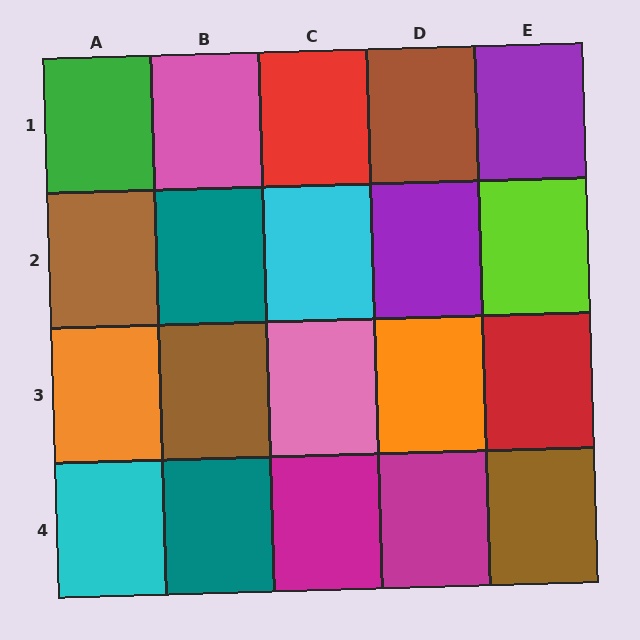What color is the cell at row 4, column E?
Brown.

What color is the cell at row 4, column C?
Magenta.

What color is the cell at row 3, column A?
Orange.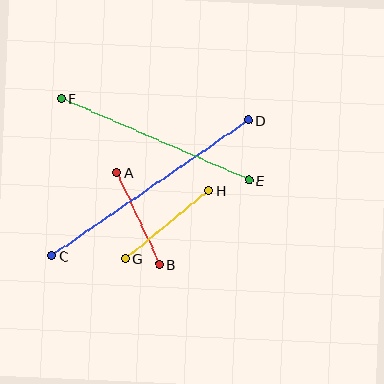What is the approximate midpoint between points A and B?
The midpoint is at approximately (138, 218) pixels.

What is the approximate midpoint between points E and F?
The midpoint is at approximately (155, 139) pixels.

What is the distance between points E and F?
The distance is approximately 205 pixels.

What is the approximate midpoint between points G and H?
The midpoint is at approximately (167, 224) pixels.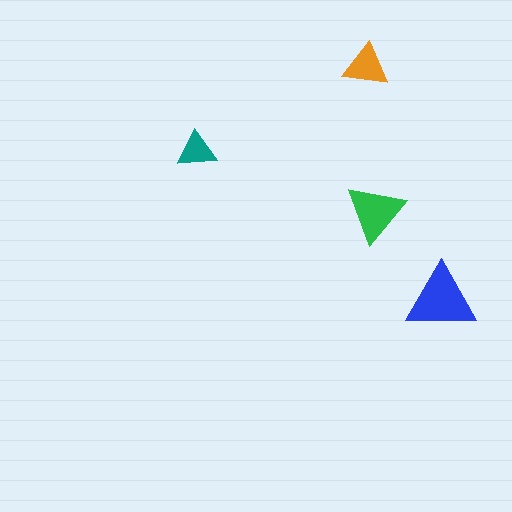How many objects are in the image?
There are 4 objects in the image.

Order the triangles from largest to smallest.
the blue one, the green one, the orange one, the teal one.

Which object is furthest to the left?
The teal triangle is leftmost.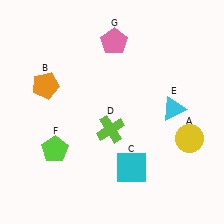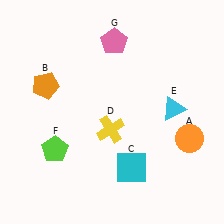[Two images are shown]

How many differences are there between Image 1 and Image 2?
There are 2 differences between the two images.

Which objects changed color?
A changed from yellow to orange. D changed from lime to yellow.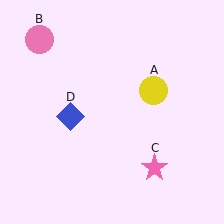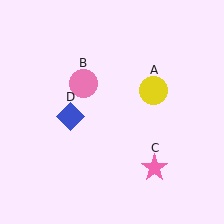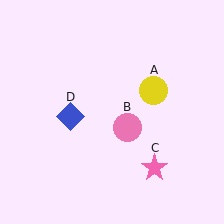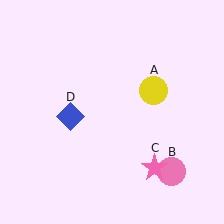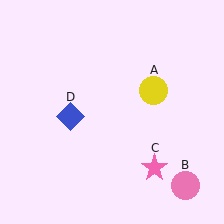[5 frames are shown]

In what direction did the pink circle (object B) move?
The pink circle (object B) moved down and to the right.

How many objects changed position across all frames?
1 object changed position: pink circle (object B).